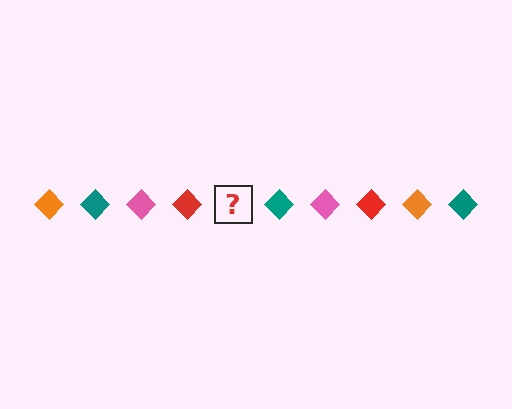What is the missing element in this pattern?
The missing element is an orange diamond.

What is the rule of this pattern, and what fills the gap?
The rule is that the pattern cycles through orange, teal, pink, red diamonds. The gap should be filled with an orange diamond.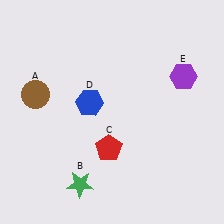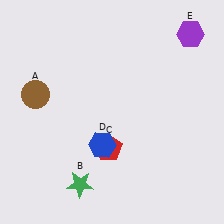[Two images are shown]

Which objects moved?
The objects that moved are: the blue hexagon (D), the purple hexagon (E).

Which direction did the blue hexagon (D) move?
The blue hexagon (D) moved down.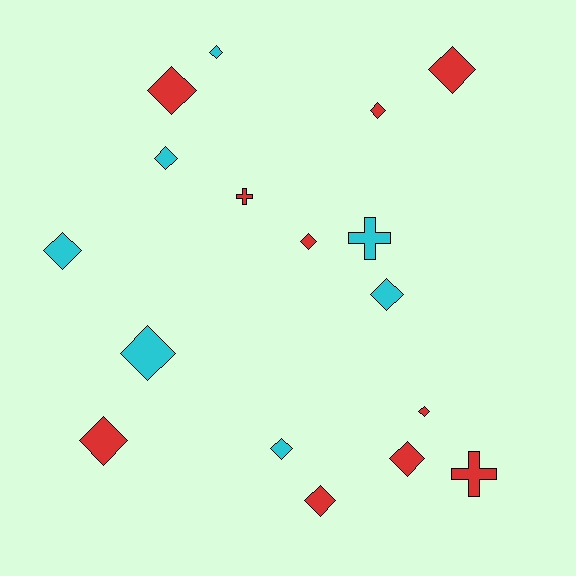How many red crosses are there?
There are 2 red crosses.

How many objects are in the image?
There are 17 objects.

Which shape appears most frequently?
Diamond, with 14 objects.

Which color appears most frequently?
Red, with 10 objects.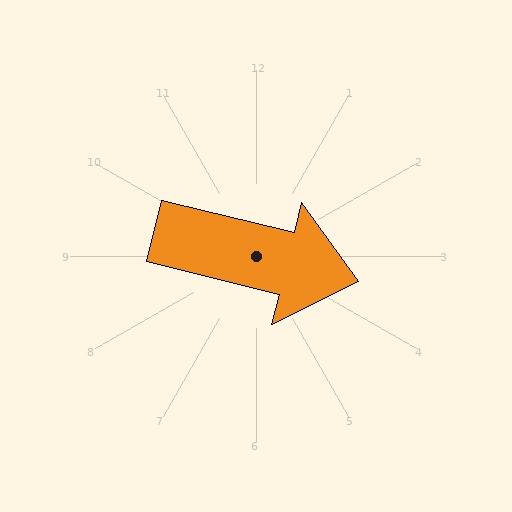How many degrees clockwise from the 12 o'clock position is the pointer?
Approximately 104 degrees.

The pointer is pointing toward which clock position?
Roughly 3 o'clock.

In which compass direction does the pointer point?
East.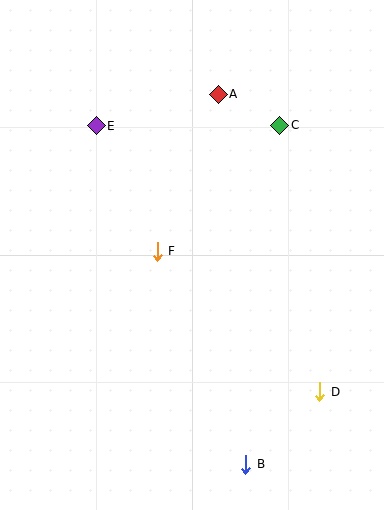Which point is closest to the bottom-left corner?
Point B is closest to the bottom-left corner.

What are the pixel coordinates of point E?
Point E is at (96, 126).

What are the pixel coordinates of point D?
Point D is at (320, 392).